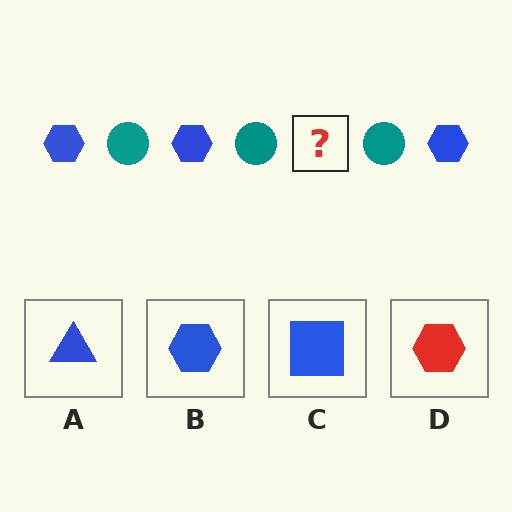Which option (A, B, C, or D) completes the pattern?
B.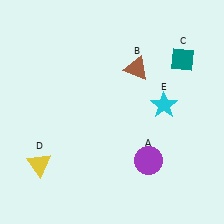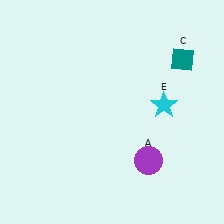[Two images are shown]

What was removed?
The yellow triangle (D), the brown triangle (B) were removed in Image 2.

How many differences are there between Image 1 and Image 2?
There are 2 differences between the two images.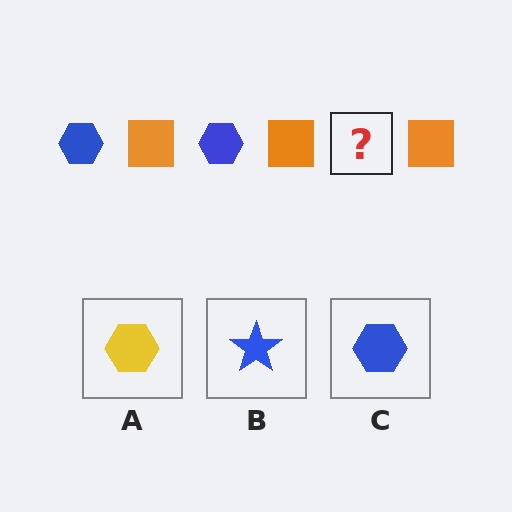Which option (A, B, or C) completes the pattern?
C.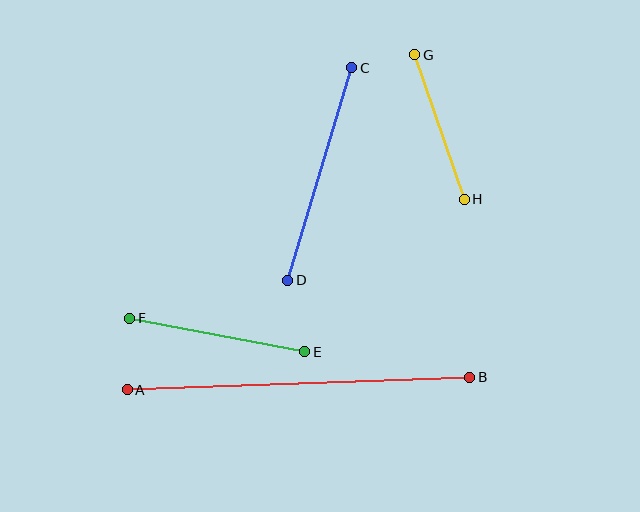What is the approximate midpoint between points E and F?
The midpoint is at approximately (217, 335) pixels.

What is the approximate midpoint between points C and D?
The midpoint is at approximately (320, 174) pixels.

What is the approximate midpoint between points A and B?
The midpoint is at approximately (299, 384) pixels.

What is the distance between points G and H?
The distance is approximately 153 pixels.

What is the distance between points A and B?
The distance is approximately 343 pixels.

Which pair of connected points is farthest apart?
Points A and B are farthest apart.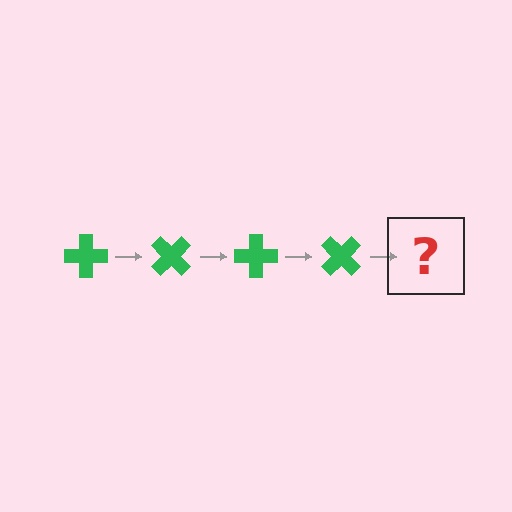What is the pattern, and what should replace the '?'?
The pattern is that the cross rotates 45 degrees each step. The '?' should be a green cross rotated 180 degrees.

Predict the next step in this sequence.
The next step is a green cross rotated 180 degrees.